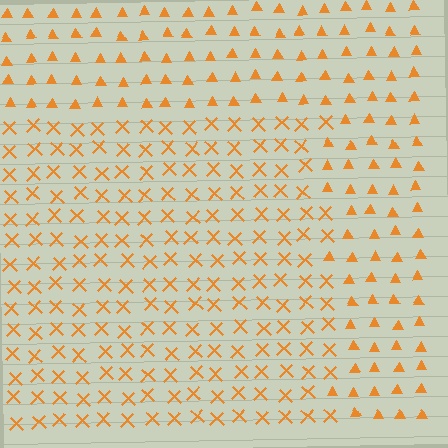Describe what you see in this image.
The image is filled with small orange elements arranged in a uniform grid. A rectangle-shaped region contains X marks, while the surrounding area contains triangles. The boundary is defined purely by the change in element shape.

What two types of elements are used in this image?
The image uses X marks inside the rectangle region and triangles outside it.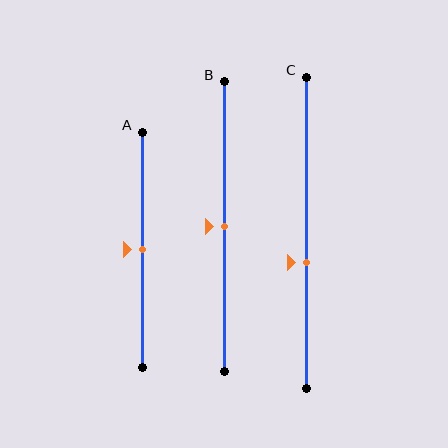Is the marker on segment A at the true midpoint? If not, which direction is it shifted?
Yes, the marker on segment A is at the true midpoint.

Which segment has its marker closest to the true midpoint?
Segment A has its marker closest to the true midpoint.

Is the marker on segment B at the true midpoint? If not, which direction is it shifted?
Yes, the marker on segment B is at the true midpoint.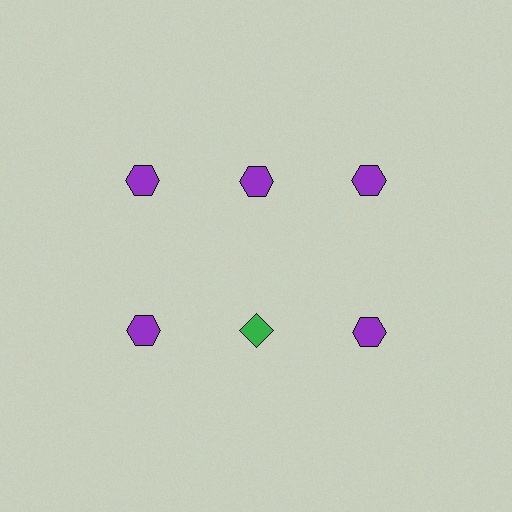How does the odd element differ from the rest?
It differs in both color (green instead of purple) and shape (diamond instead of hexagon).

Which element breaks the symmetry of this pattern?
The green diamond in the second row, second from left column breaks the symmetry. All other shapes are purple hexagons.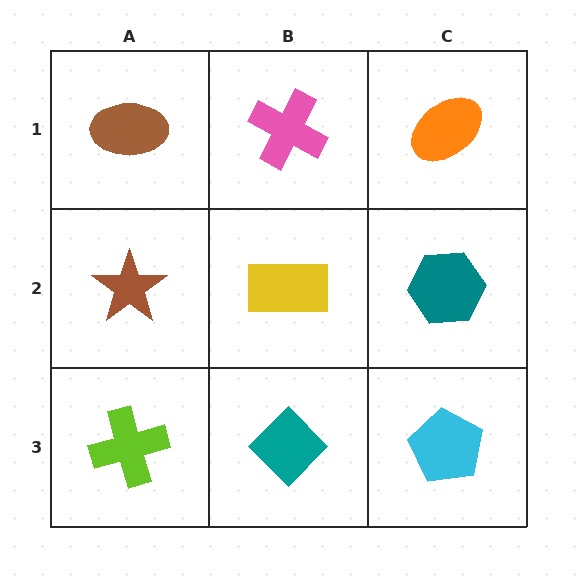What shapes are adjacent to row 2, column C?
An orange ellipse (row 1, column C), a cyan pentagon (row 3, column C), a yellow rectangle (row 2, column B).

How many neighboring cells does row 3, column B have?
3.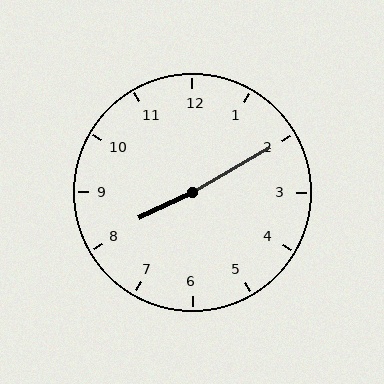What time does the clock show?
8:10.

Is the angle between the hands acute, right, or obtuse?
It is obtuse.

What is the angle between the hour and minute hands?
Approximately 175 degrees.